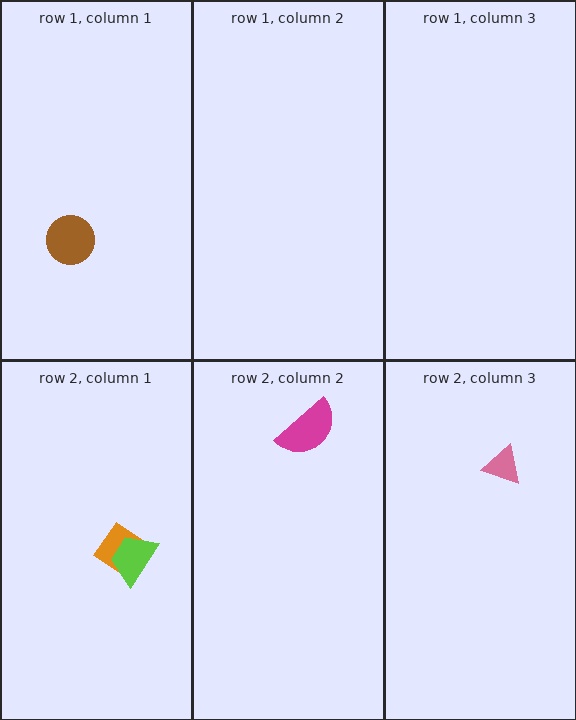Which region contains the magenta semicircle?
The row 2, column 2 region.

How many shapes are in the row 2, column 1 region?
2.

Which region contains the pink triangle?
The row 2, column 3 region.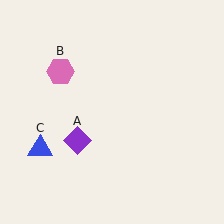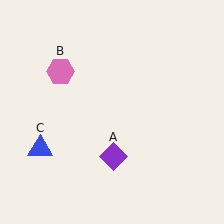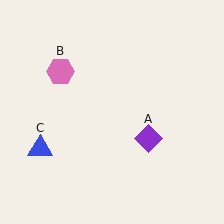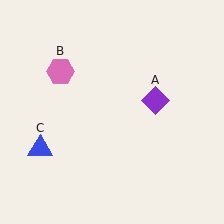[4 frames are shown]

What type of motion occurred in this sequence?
The purple diamond (object A) rotated counterclockwise around the center of the scene.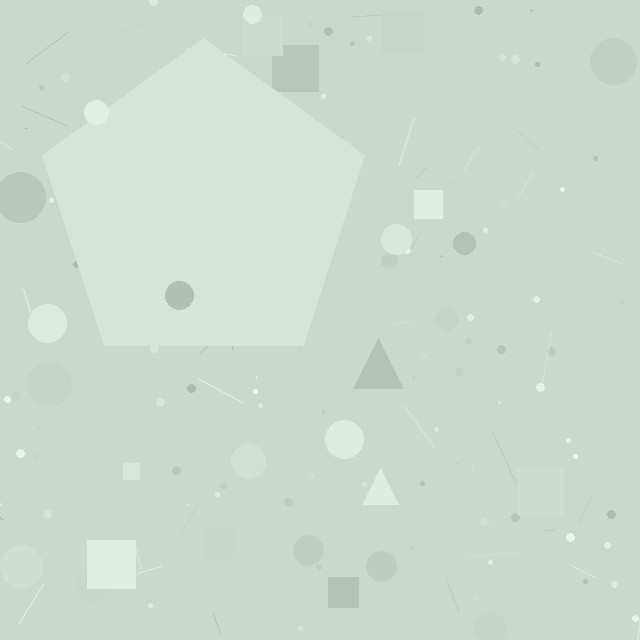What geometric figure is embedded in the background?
A pentagon is embedded in the background.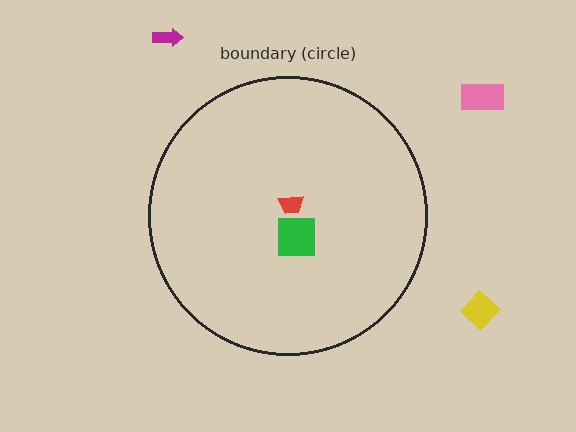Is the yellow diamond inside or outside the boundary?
Outside.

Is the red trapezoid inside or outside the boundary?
Inside.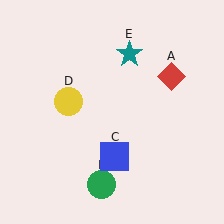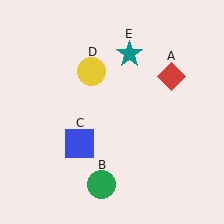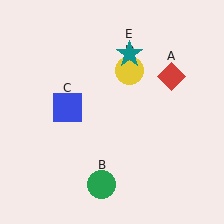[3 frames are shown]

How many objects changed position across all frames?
2 objects changed position: blue square (object C), yellow circle (object D).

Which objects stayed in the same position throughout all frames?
Red diamond (object A) and green circle (object B) and teal star (object E) remained stationary.